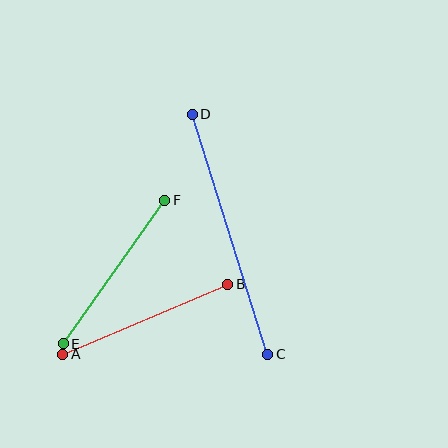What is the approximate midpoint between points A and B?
The midpoint is at approximately (145, 319) pixels.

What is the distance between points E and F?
The distance is approximately 176 pixels.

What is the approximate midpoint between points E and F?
The midpoint is at approximately (114, 272) pixels.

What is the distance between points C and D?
The distance is approximately 251 pixels.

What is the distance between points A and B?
The distance is approximately 179 pixels.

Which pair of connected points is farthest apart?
Points C and D are farthest apart.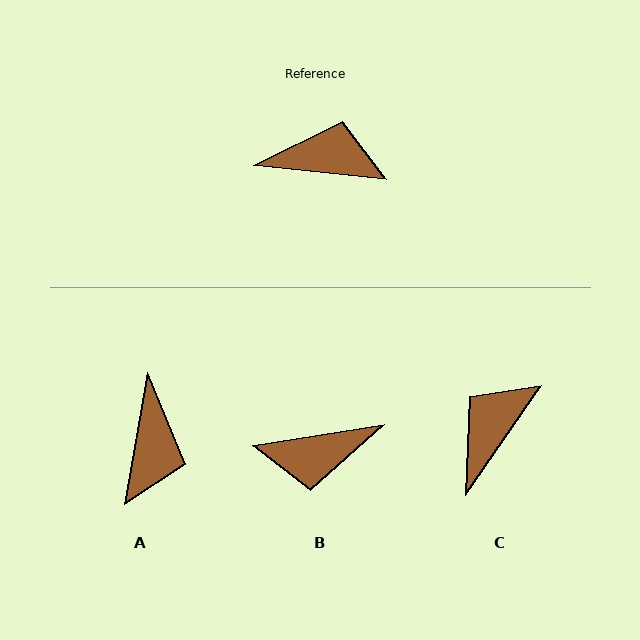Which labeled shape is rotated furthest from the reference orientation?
B, about 165 degrees away.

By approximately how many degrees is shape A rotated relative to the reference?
Approximately 94 degrees clockwise.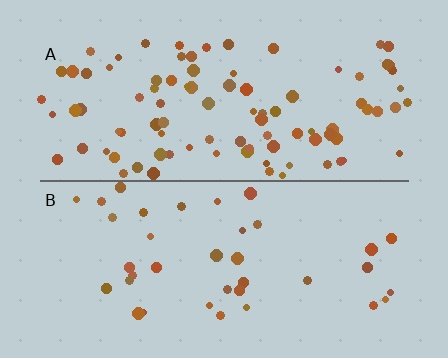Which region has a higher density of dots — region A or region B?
A (the top).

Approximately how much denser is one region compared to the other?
Approximately 2.4× — region A over region B.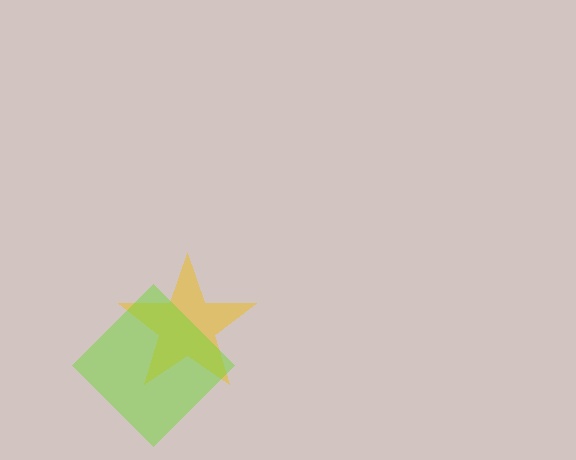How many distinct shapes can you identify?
There are 2 distinct shapes: a yellow star, a lime diamond.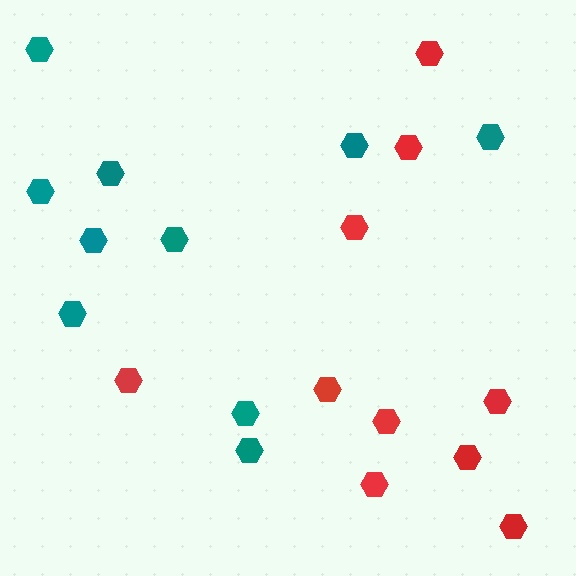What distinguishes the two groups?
There are 2 groups: one group of teal hexagons (10) and one group of red hexagons (10).